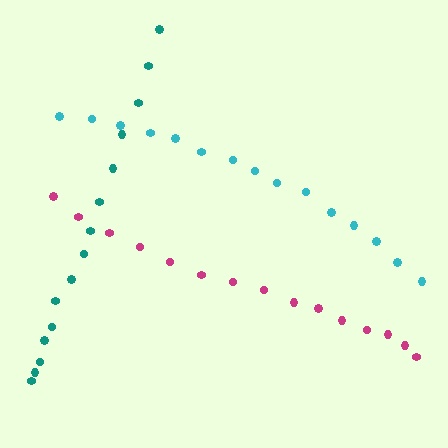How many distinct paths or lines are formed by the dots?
There are 3 distinct paths.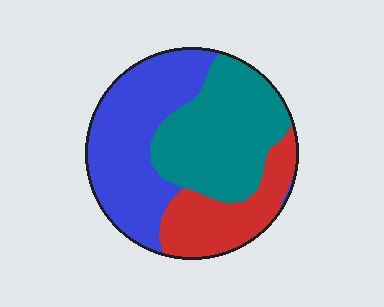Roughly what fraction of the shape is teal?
Teal takes up about three eighths (3/8) of the shape.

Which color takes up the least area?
Red, at roughly 20%.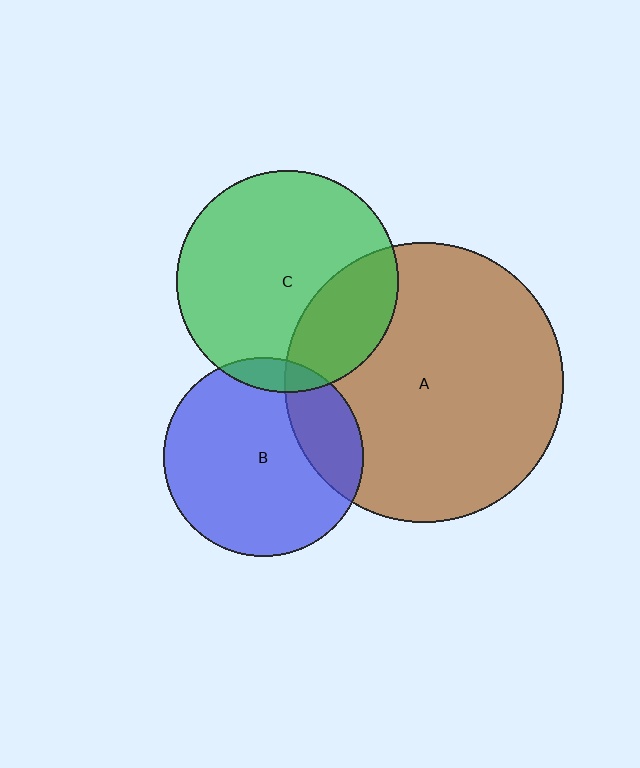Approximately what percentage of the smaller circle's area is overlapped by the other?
Approximately 20%.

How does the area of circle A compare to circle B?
Approximately 2.0 times.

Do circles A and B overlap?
Yes.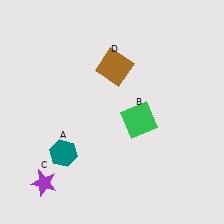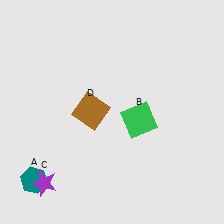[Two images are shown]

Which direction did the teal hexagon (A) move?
The teal hexagon (A) moved left.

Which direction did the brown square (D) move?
The brown square (D) moved down.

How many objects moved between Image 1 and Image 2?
2 objects moved between the two images.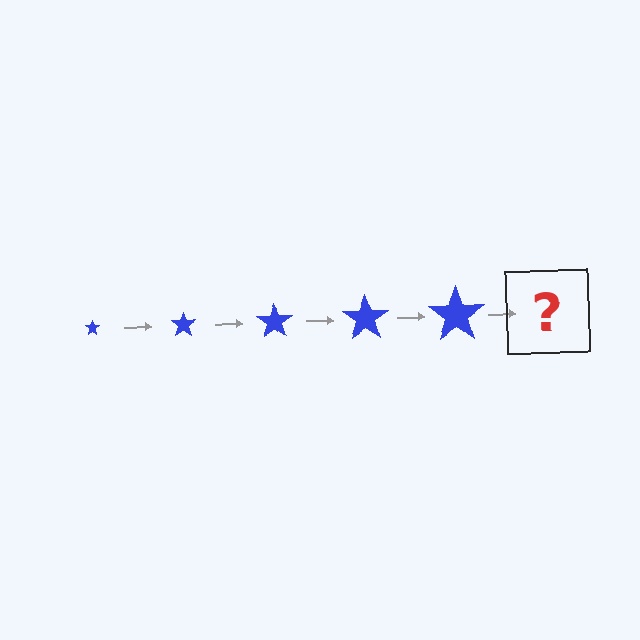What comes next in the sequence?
The next element should be a blue star, larger than the previous one.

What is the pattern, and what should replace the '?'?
The pattern is that the star gets progressively larger each step. The '?' should be a blue star, larger than the previous one.